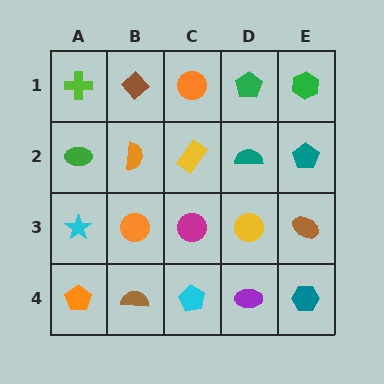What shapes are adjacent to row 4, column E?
A brown ellipse (row 3, column E), a purple ellipse (row 4, column D).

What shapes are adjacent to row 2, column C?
An orange circle (row 1, column C), a magenta circle (row 3, column C), an orange semicircle (row 2, column B), a teal semicircle (row 2, column D).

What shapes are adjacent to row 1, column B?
An orange semicircle (row 2, column B), a lime cross (row 1, column A), an orange circle (row 1, column C).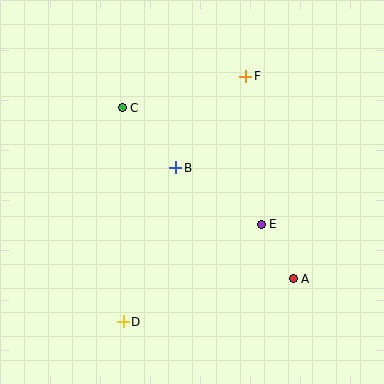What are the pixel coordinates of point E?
Point E is at (261, 224).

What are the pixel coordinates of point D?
Point D is at (123, 322).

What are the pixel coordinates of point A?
Point A is at (293, 279).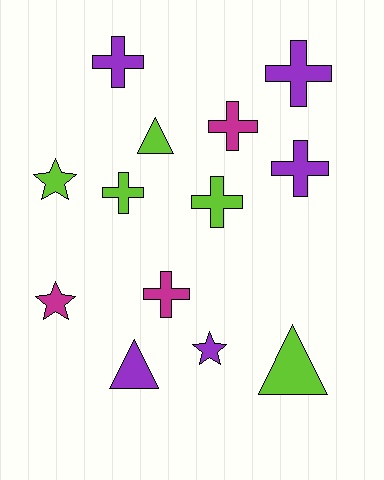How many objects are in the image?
There are 13 objects.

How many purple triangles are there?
There is 1 purple triangle.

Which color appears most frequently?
Purple, with 5 objects.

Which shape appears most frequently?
Cross, with 7 objects.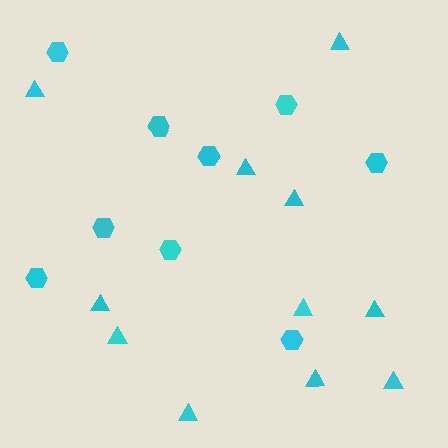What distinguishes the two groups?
There are 2 groups: one group of triangles (11) and one group of hexagons (9).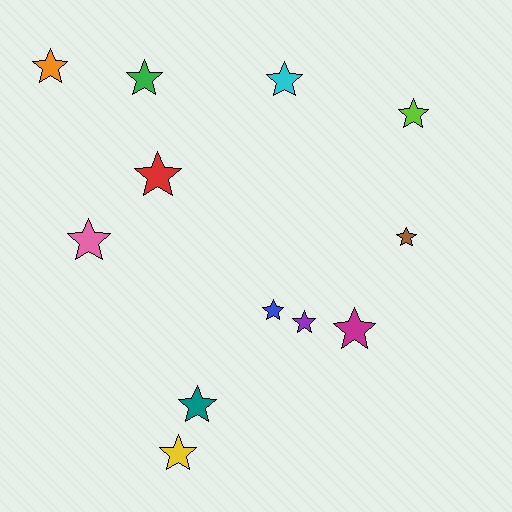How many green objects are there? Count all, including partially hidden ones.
There is 1 green object.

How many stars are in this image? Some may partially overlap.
There are 12 stars.